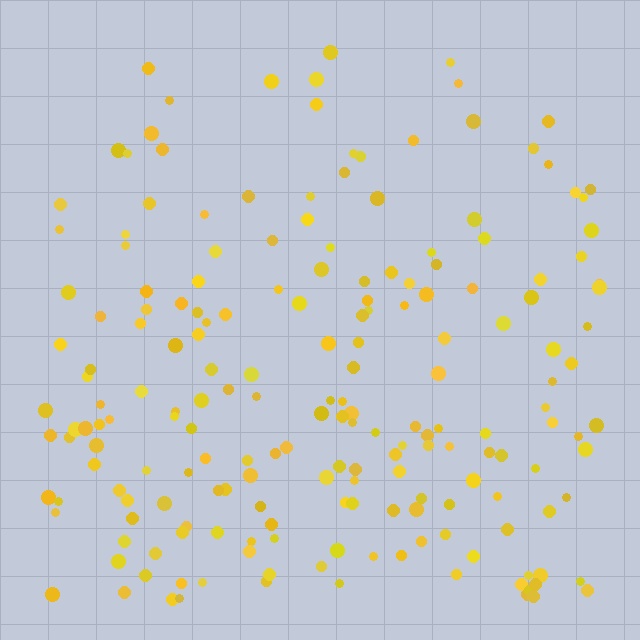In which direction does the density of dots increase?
From top to bottom, with the bottom side densest.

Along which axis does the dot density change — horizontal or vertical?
Vertical.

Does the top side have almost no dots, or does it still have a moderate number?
Still a moderate number, just noticeably fewer than the bottom.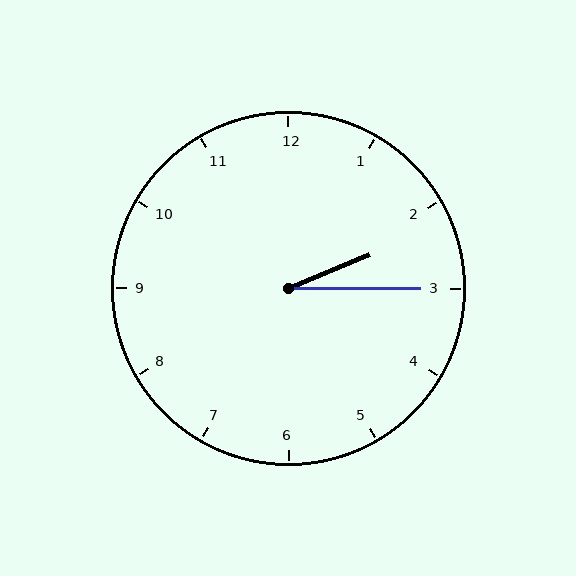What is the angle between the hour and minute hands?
Approximately 22 degrees.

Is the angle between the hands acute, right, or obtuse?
It is acute.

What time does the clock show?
2:15.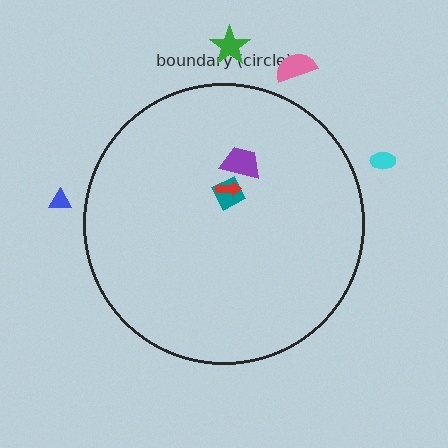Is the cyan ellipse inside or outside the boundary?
Outside.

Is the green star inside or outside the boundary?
Outside.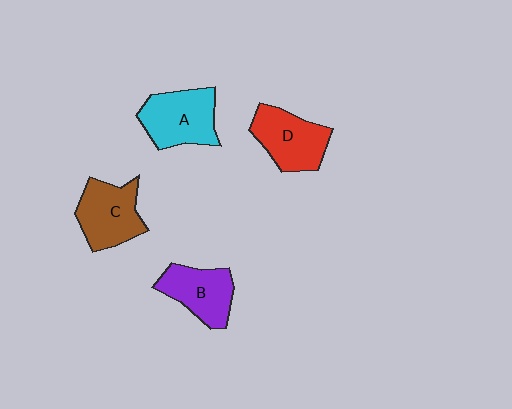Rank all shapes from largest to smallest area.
From largest to smallest: A (cyan), C (brown), D (red), B (purple).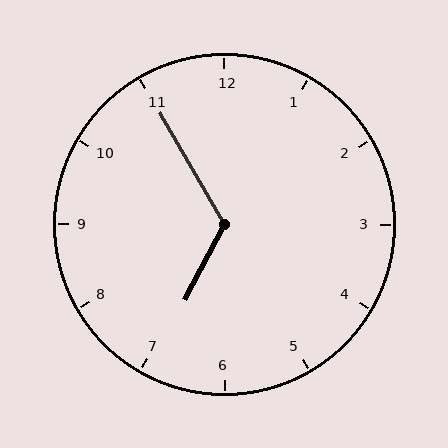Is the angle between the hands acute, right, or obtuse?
It is obtuse.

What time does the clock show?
6:55.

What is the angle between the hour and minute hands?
Approximately 122 degrees.